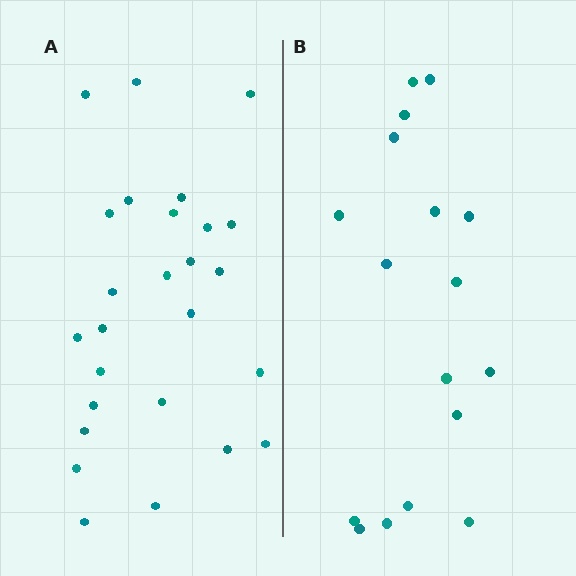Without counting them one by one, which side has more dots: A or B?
Region A (the left region) has more dots.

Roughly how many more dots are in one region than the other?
Region A has roughly 8 or so more dots than region B.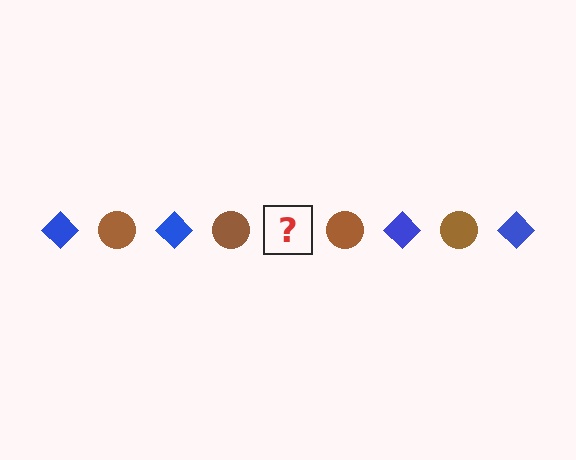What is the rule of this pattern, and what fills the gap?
The rule is that the pattern alternates between blue diamond and brown circle. The gap should be filled with a blue diamond.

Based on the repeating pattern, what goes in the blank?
The blank should be a blue diamond.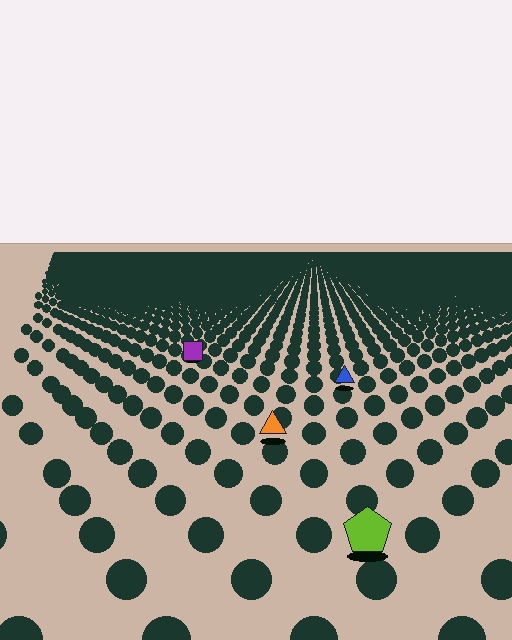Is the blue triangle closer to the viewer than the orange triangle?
No. The orange triangle is closer — you can tell from the texture gradient: the ground texture is coarser near it.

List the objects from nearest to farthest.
From nearest to farthest: the lime pentagon, the orange triangle, the blue triangle, the purple square.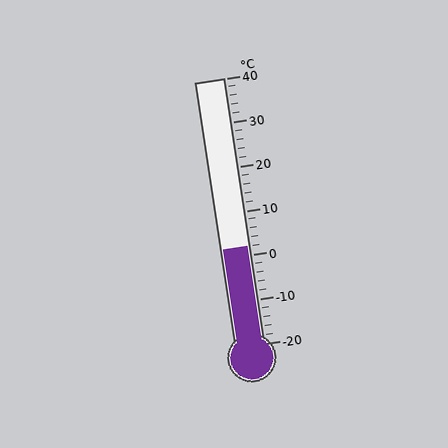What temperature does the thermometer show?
The thermometer shows approximately 2°C.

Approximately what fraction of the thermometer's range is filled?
The thermometer is filled to approximately 35% of its range.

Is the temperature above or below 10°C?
The temperature is below 10°C.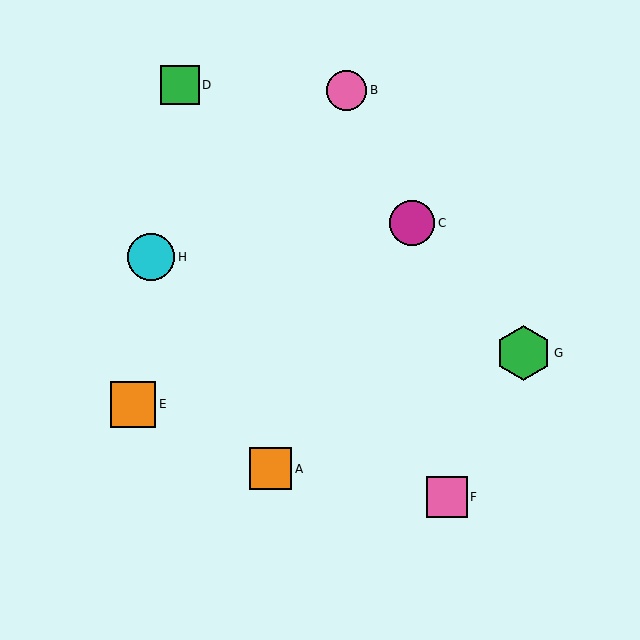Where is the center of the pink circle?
The center of the pink circle is at (347, 90).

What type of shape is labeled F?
Shape F is a pink square.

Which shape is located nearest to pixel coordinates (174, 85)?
The green square (labeled D) at (180, 85) is nearest to that location.